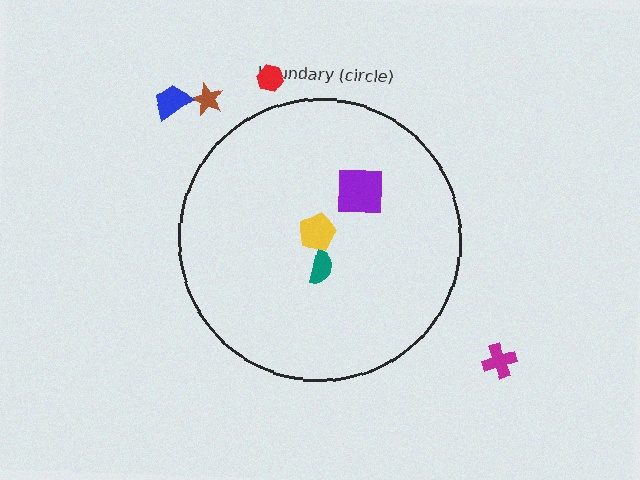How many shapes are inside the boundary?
3 inside, 4 outside.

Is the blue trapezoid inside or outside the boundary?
Outside.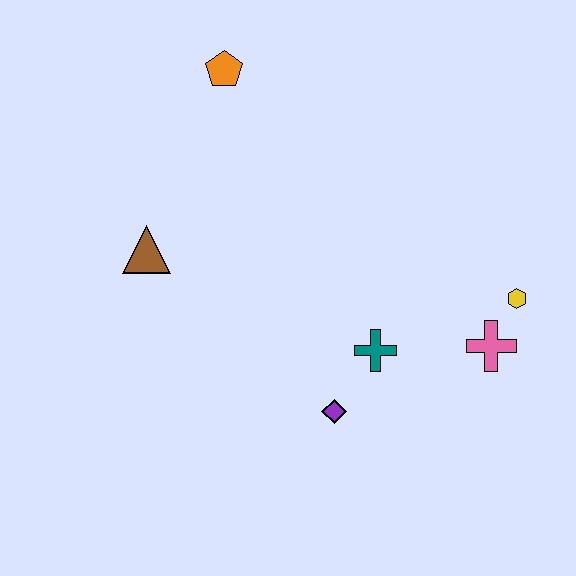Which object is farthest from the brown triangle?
The yellow hexagon is farthest from the brown triangle.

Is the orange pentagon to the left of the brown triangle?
No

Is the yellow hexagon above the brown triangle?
No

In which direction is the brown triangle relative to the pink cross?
The brown triangle is to the left of the pink cross.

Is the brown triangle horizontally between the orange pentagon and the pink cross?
No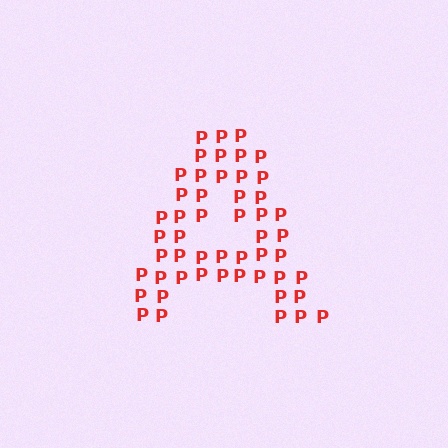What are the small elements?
The small elements are letter P's.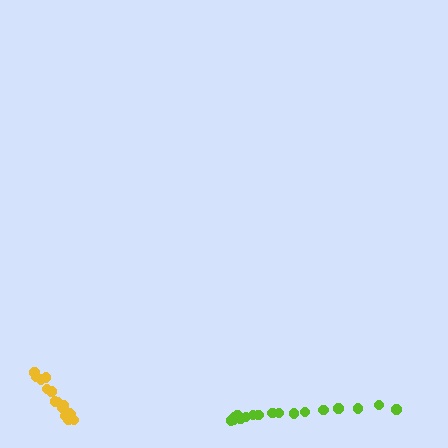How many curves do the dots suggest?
There are 2 distinct paths.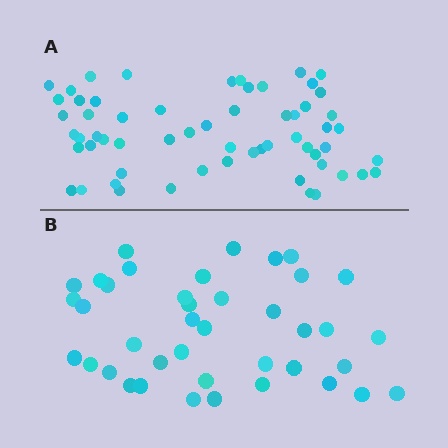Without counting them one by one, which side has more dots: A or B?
Region A (the top region) has more dots.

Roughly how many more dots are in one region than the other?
Region A has approximately 20 more dots than region B.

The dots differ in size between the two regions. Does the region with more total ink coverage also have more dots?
No. Region B has more total ink coverage because its dots are larger, but region A actually contains more individual dots. Total area can be misleading — the number of items is what matters here.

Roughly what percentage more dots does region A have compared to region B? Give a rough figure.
About 50% more.